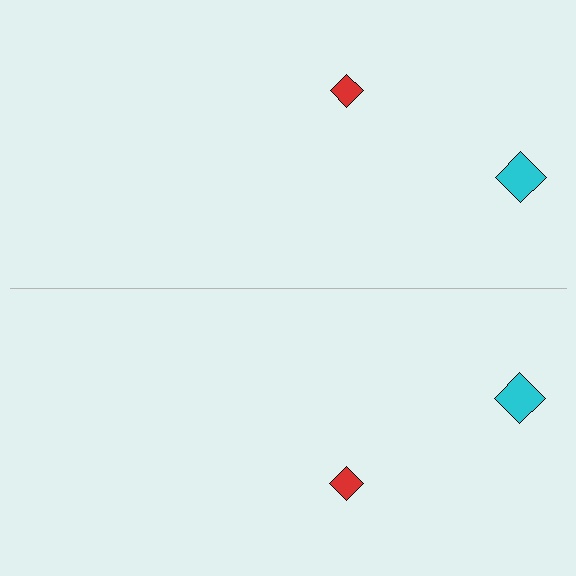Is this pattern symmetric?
Yes, this pattern has bilateral (reflection) symmetry.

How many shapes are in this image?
There are 4 shapes in this image.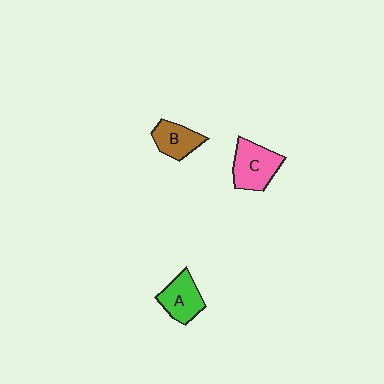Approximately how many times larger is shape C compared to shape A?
Approximately 1.2 times.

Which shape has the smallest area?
Shape B (brown).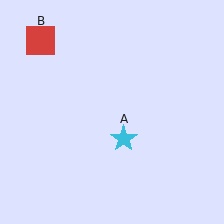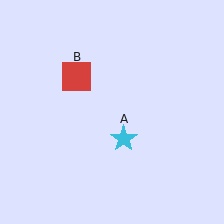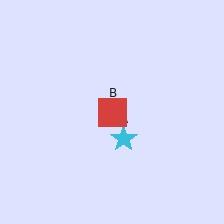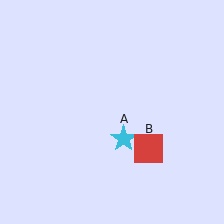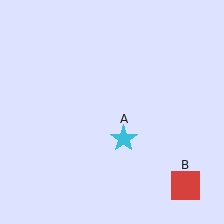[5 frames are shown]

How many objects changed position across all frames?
1 object changed position: red square (object B).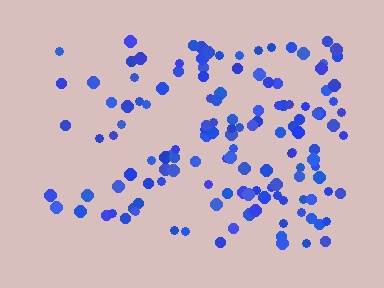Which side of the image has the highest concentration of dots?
The right.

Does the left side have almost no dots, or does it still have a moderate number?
Still a moderate number, just noticeably fewer than the right.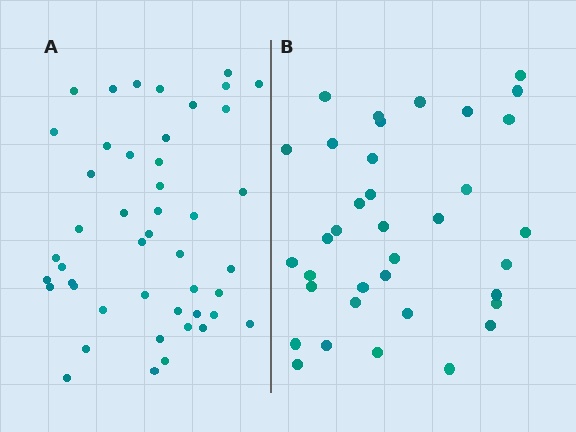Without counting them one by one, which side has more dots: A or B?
Region A (the left region) has more dots.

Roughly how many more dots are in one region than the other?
Region A has roughly 10 or so more dots than region B.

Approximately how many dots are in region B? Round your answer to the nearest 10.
About 40 dots. (The exact count is 36, which rounds to 40.)